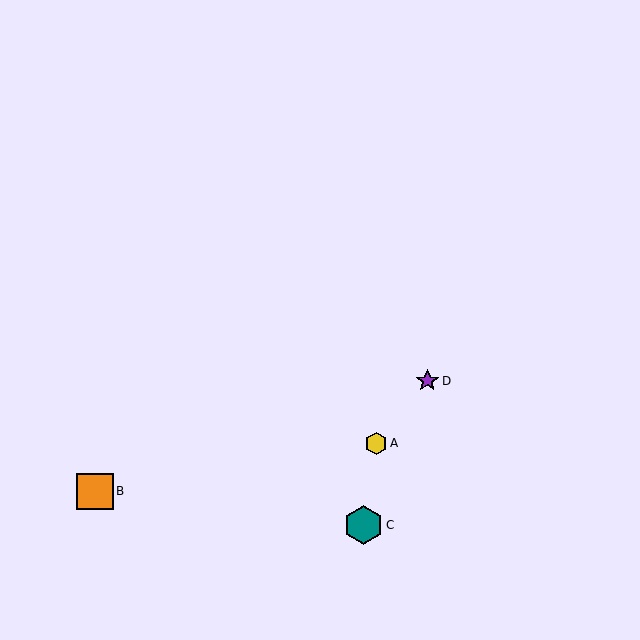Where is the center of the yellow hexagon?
The center of the yellow hexagon is at (376, 443).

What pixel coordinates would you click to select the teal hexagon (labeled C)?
Click at (363, 525) to select the teal hexagon C.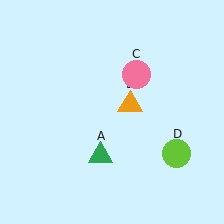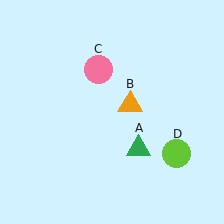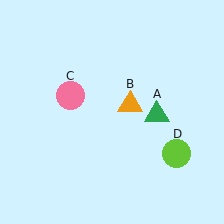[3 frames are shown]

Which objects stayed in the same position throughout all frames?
Orange triangle (object B) and lime circle (object D) remained stationary.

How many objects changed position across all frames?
2 objects changed position: green triangle (object A), pink circle (object C).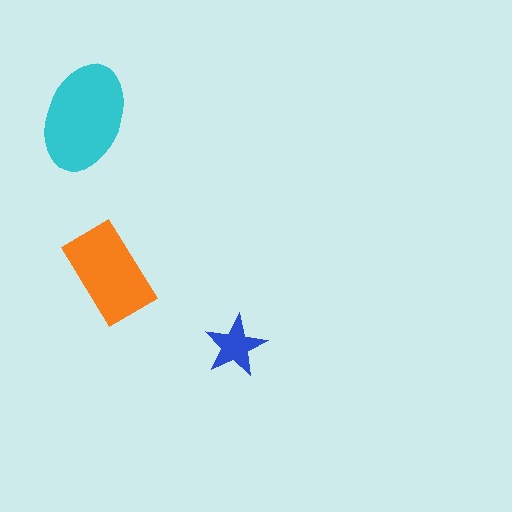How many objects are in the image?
There are 3 objects in the image.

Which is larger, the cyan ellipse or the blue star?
The cyan ellipse.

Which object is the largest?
The cyan ellipse.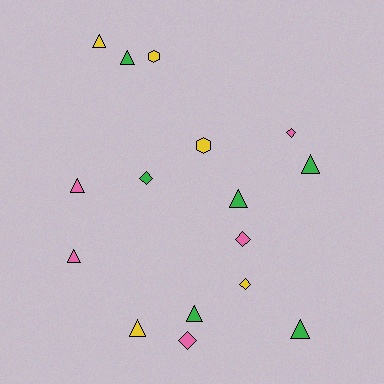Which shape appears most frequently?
Triangle, with 9 objects.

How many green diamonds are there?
There is 1 green diamond.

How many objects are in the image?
There are 16 objects.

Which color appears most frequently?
Green, with 6 objects.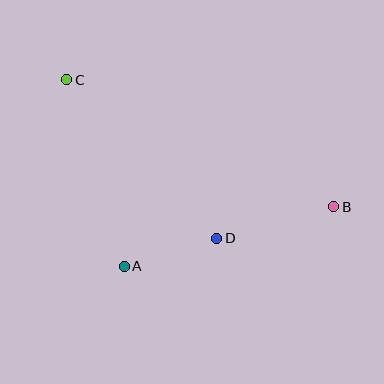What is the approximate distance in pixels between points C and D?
The distance between C and D is approximately 218 pixels.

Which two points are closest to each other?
Points A and D are closest to each other.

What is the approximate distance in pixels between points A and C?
The distance between A and C is approximately 195 pixels.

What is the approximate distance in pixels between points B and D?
The distance between B and D is approximately 121 pixels.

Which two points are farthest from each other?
Points B and C are farthest from each other.